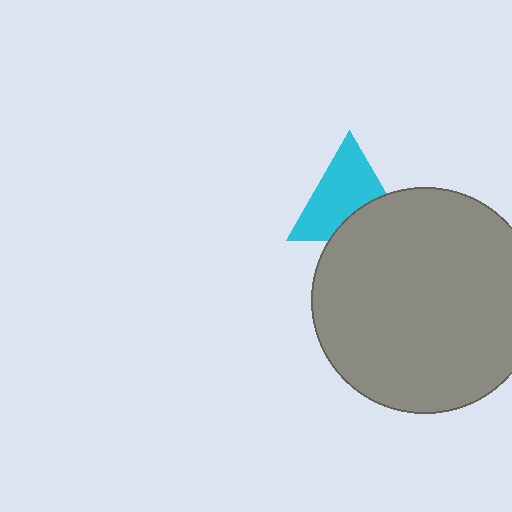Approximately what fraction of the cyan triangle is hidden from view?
Roughly 33% of the cyan triangle is hidden behind the gray circle.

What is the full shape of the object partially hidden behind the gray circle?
The partially hidden object is a cyan triangle.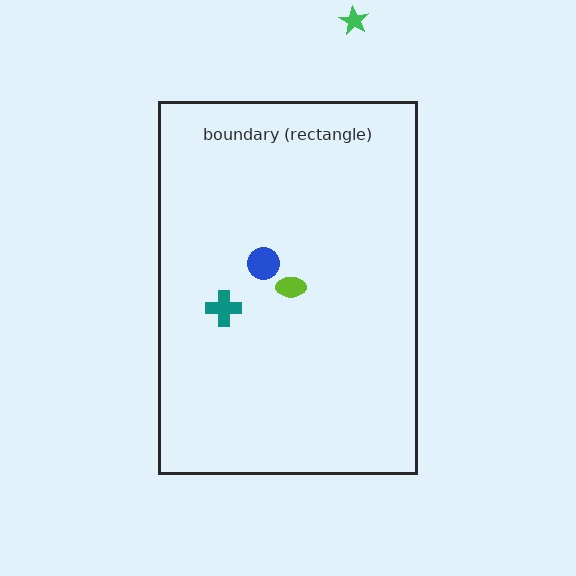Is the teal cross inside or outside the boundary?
Inside.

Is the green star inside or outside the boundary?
Outside.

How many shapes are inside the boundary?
3 inside, 1 outside.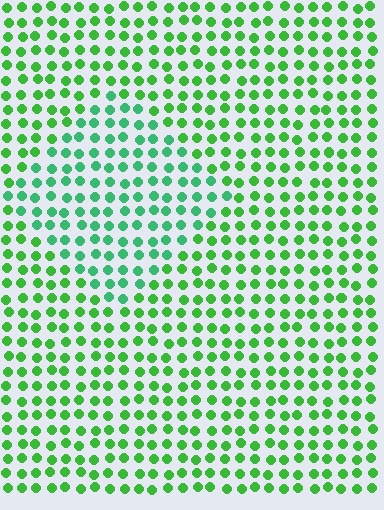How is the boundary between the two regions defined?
The boundary is defined purely by a slight shift in hue (about 27 degrees). Spacing, size, and orientation are identical on both sides.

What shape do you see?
I see a diamond.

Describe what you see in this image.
The image is filled with small green elements in a uniform arrangement. A diamond-shaped region is visible where the elements are tinted to a slightly different hue, forming a subtle color boundary.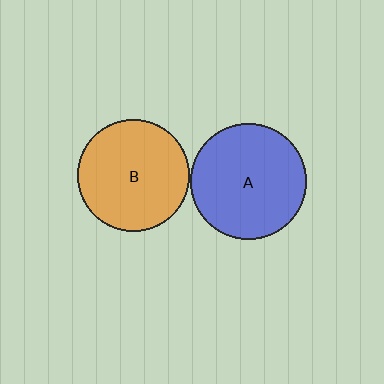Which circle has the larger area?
Circle A (blue).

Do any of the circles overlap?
No, none of the circles overlap.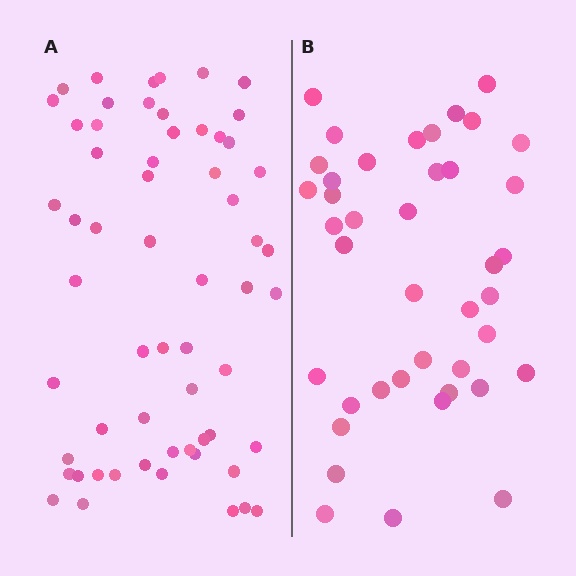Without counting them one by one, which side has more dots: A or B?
Region A (the left region) has more dots.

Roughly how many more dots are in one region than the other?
Region A has approximately 20 more dots than region B.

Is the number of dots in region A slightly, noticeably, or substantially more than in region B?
Region A has substantially more. The ratio is roughly 1.5 to 1.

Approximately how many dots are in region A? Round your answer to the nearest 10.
About 60 dots.